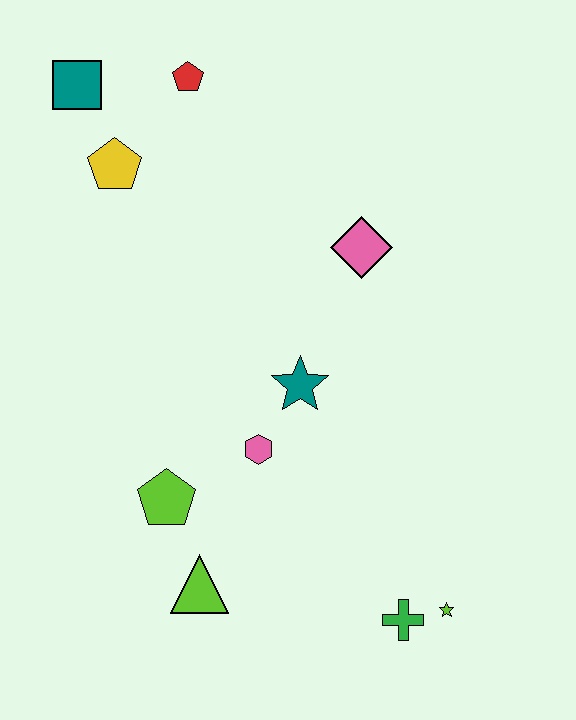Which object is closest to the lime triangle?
The lime pentagon is closest to the lime triangle.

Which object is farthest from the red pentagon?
The lime star is farthest from the red pentagon.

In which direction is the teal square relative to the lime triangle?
The teal square is above the lime triangle.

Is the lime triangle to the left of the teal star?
Yes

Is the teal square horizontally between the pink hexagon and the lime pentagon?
No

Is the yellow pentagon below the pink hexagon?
No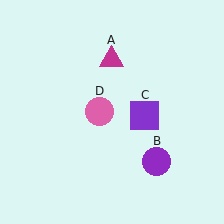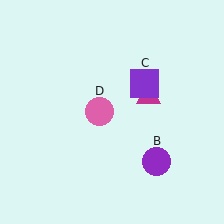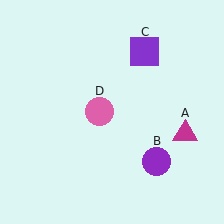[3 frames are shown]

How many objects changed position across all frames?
2 objects changed position: magenta triangle (object A), purple square (object C).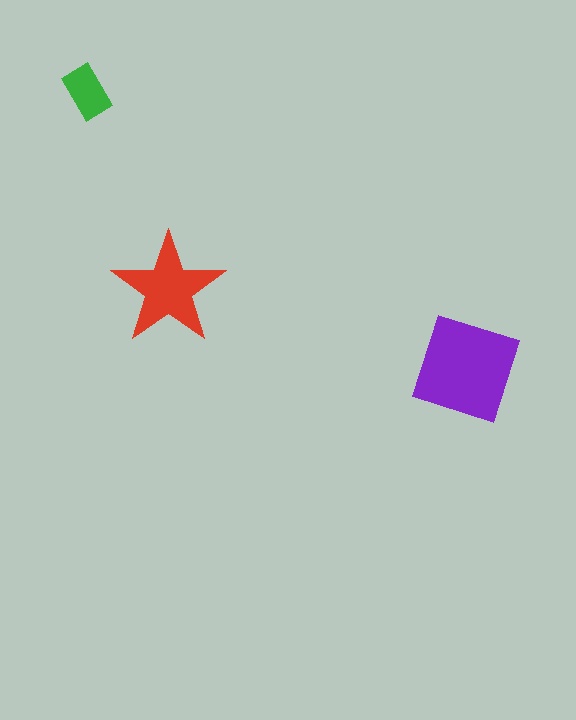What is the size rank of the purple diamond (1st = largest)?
1st.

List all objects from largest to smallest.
The purple diamond, the red star, the green rectangle.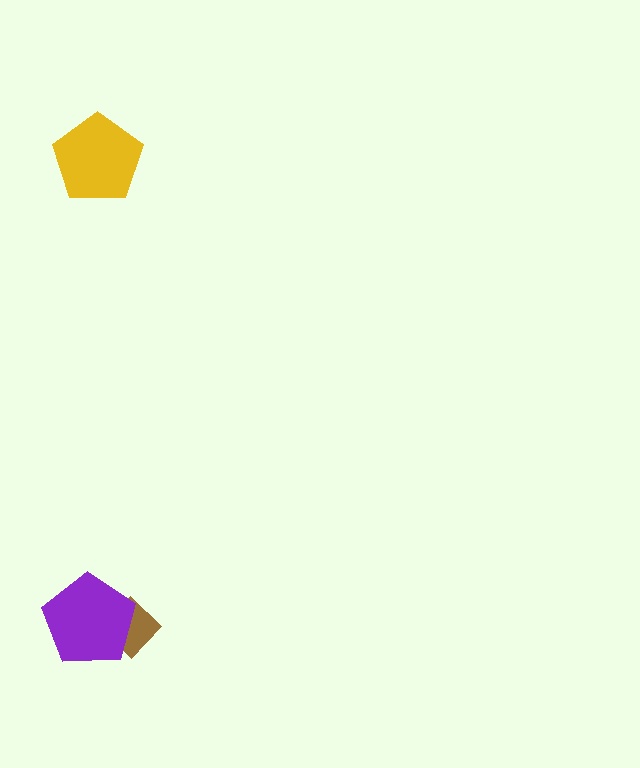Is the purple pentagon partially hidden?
No, no other shape covers it.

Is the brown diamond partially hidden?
Yes, it is partially covered by another shape.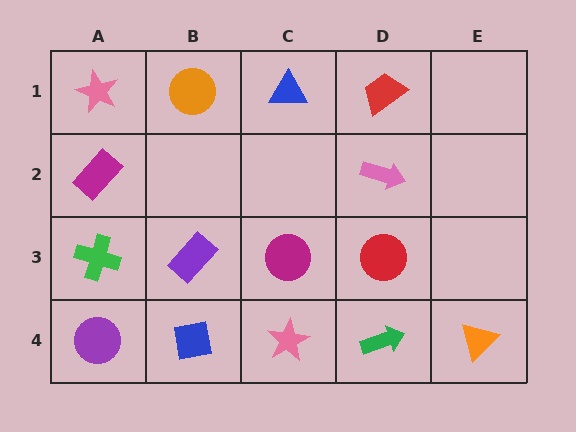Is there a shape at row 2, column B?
No, that cell is empty.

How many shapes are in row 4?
5 shapes.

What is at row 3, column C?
A magenta circle.